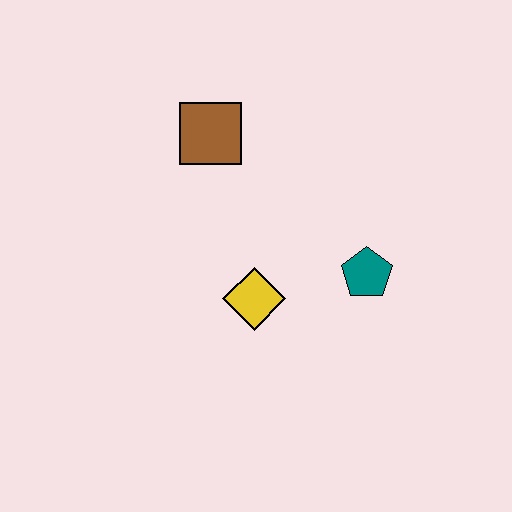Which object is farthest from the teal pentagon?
The brown square is farthest from the teal pentagon.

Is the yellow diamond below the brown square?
Yes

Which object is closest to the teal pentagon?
The yellow diamond is closest to the teal pentagon.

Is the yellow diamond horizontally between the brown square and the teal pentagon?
Yes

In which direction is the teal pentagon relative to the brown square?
The teal pentagon is to the right of the brown square.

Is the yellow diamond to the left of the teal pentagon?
Yes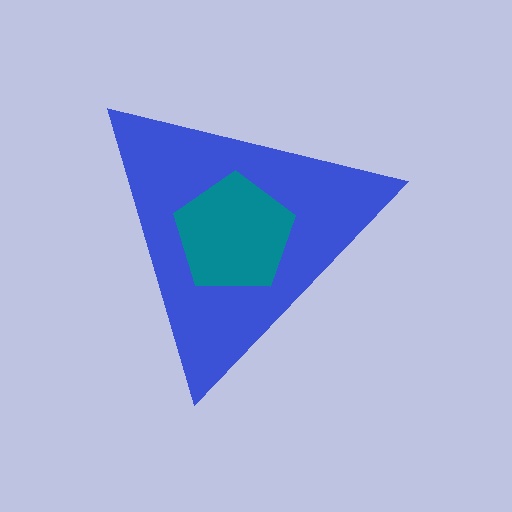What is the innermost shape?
The teal pentagon.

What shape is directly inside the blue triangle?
The teal pentagon.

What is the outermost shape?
The blue triangle.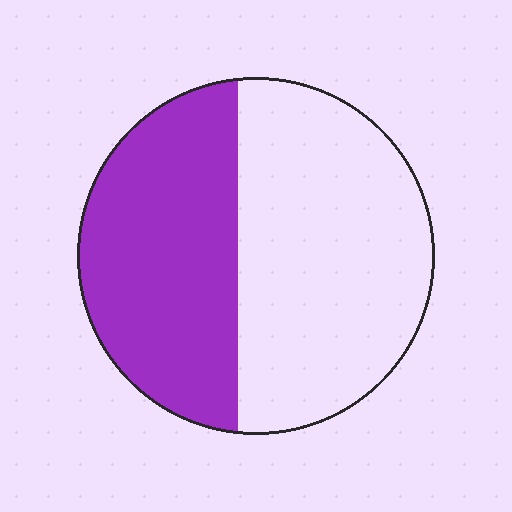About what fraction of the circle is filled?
About two fifths (2/5).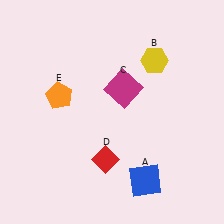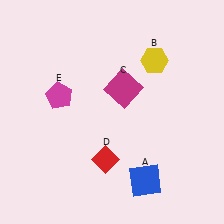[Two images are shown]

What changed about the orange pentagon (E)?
In Image 1, E is orange. In Image 2, it changed to magenta.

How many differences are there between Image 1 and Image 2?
There is 1 difference between the two images.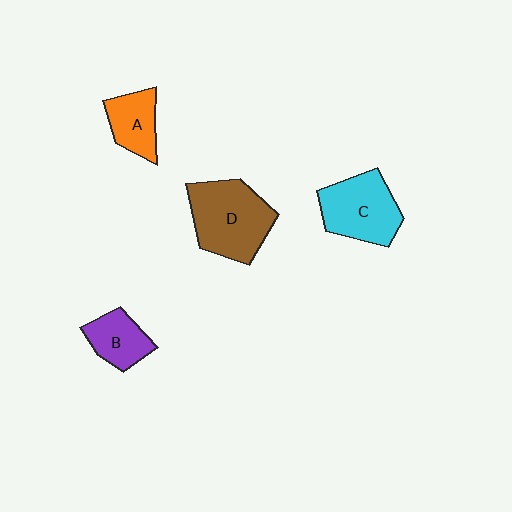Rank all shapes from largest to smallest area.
From largest to smallest: D (brown), C (cyan), B (purple), A (orange).